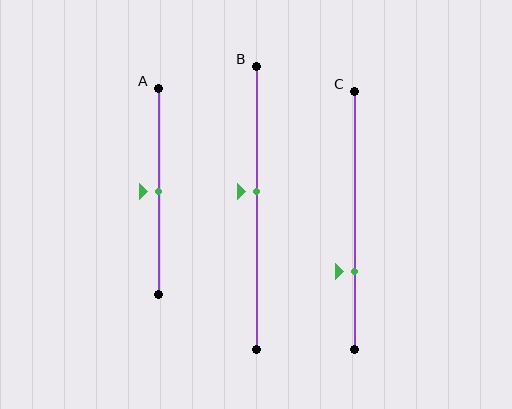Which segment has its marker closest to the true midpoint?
Segment A has its marker closest to the true midpoint.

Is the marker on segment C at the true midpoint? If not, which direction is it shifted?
No, the marker on segment C is shifted downward by about 20% of the segment length.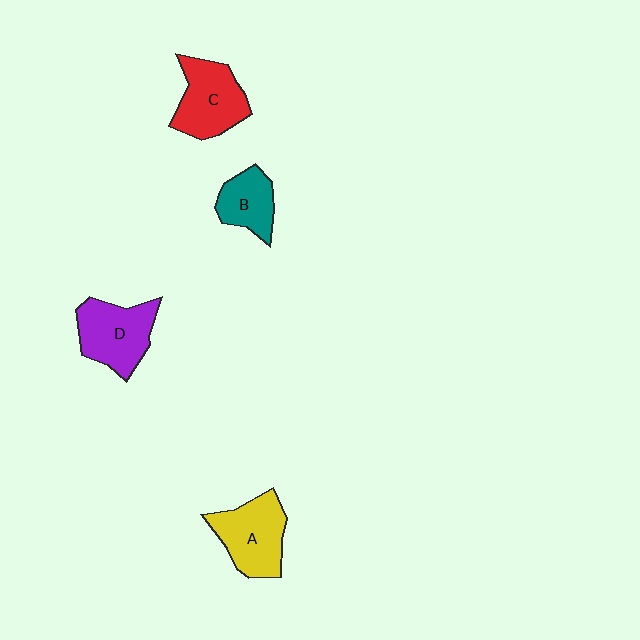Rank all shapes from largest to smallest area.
From largest to smallest: A (yellow), D (purple), C (red), B (teal).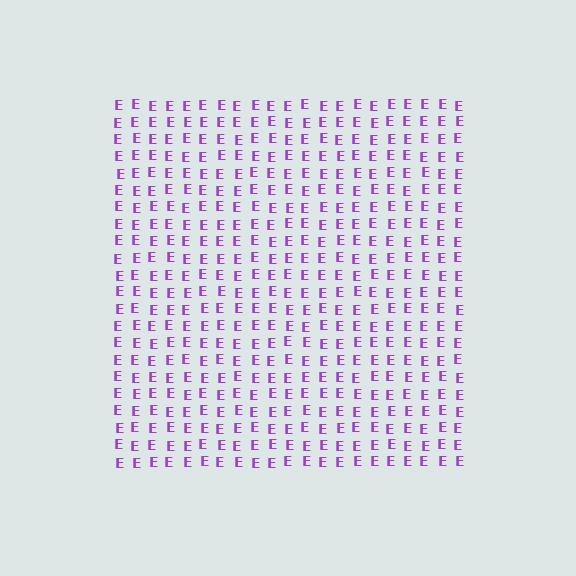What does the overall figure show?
The overall figure shows a square.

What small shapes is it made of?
It is made of small letter E's.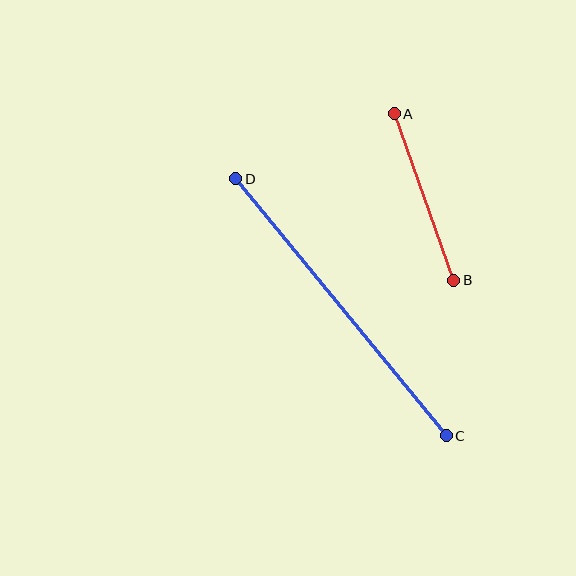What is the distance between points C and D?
The distance is approximately 332 pixels.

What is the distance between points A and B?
The distance is approximately 177 pixels.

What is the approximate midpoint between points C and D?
The midpoint is at approximately (341, 307) pixels.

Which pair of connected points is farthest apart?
Points C and D are farthest apart.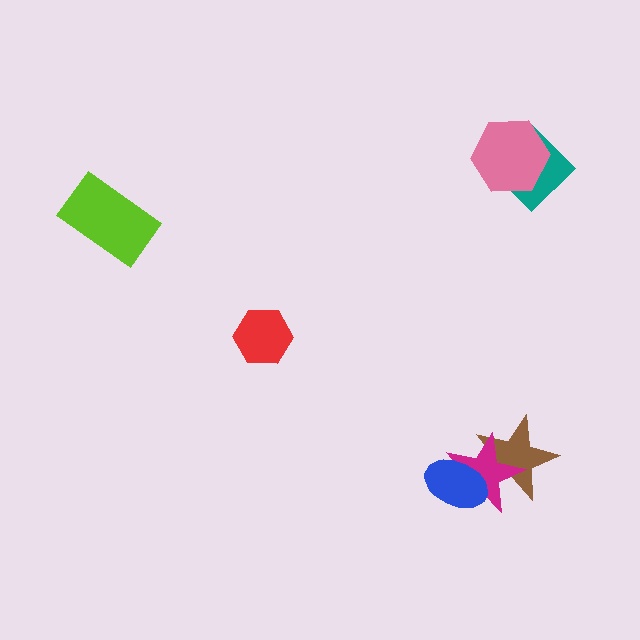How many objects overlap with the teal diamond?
1 object overlaps with the teal diamond.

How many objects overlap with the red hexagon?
0 objects overlap with the red hexagon.